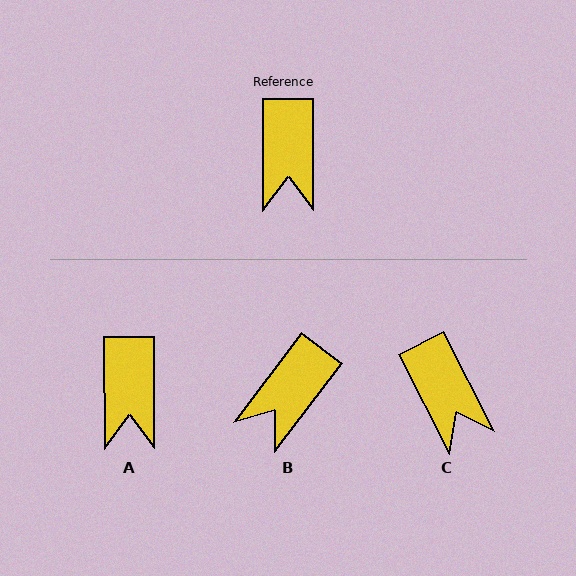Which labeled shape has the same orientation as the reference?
A.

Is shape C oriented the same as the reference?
No, it is off by about 27 degrees.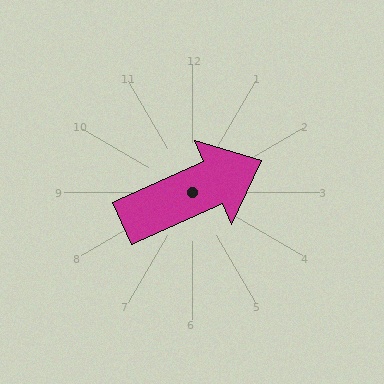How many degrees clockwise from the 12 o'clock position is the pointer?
Approximately 66 degrees.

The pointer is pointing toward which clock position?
Roughly 2 o'clock.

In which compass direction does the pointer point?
Northeast.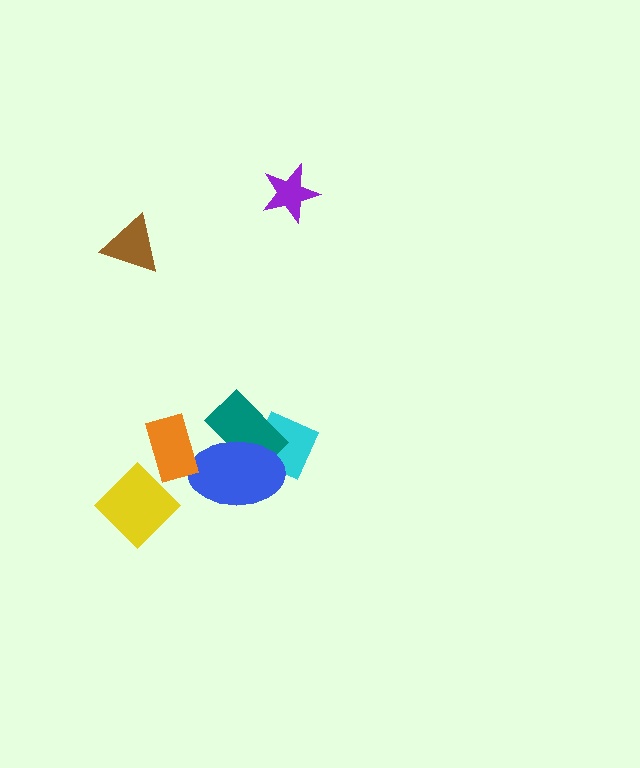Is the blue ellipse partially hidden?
Yes, it is partially covered by another shape.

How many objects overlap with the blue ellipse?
3 objects overlap with the blue ellipse.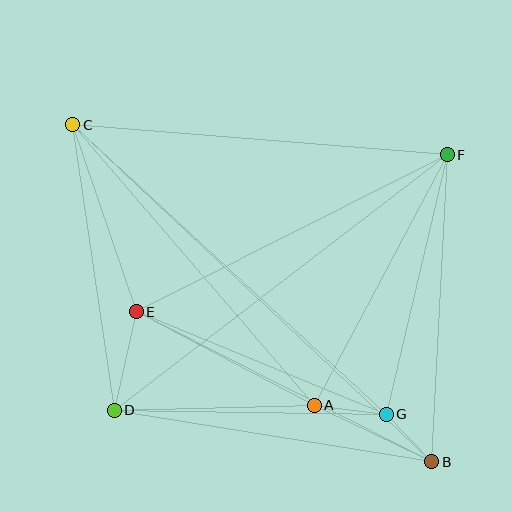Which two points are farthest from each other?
Points B and C are farthest from each other.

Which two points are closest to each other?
Points B and G are closest to each other.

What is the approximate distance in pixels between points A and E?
The distance between A and E is approximately 201 pixels.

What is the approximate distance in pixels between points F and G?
The distance between F and G is approximately 267 pixels.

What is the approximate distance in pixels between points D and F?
The distance between D and F is approximately 420 pixels.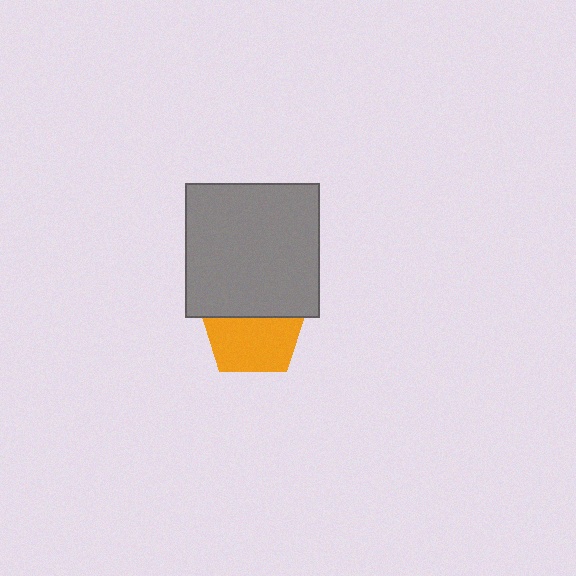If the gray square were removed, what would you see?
You would see the complete orange pentagon.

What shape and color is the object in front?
The object in front is a gray square.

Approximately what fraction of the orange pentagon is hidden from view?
Roughly 41% of the orange pentagon is hidden behind the gray square.